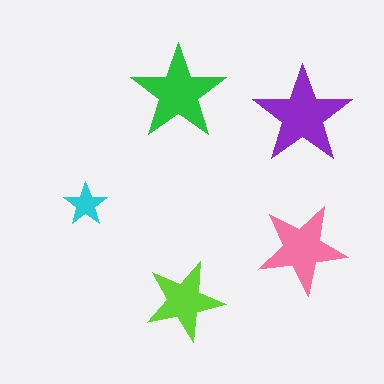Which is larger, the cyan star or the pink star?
The pink one.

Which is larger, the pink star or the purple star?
The purple one.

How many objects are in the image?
There are 5 objects in the image.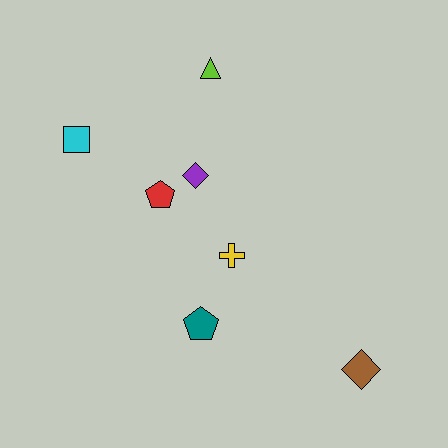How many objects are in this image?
There are 7 objects.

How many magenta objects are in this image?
There are no magenta objects.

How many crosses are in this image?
There is 1 cross.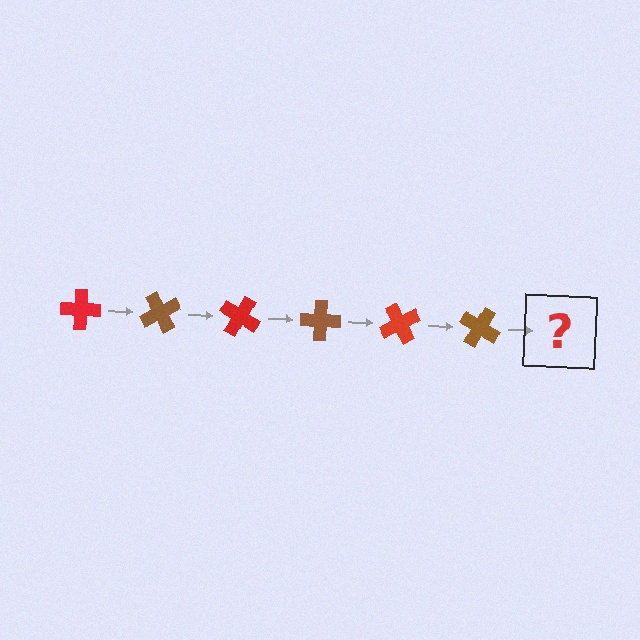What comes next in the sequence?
The next element should be a red cross, rotated 360 degrees from the start.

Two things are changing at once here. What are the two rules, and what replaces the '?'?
The two rules are that it rotates 60 degrees each step and the color cycles through red and brown. The '?' should be a red cross, rotated 360 degrees from the start.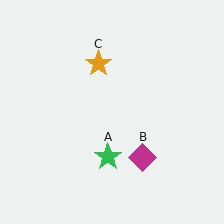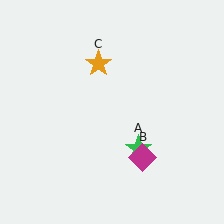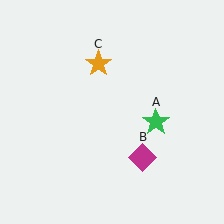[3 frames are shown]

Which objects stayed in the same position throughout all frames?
Magenta diamond (object B) and orange star (object C) remained stationary.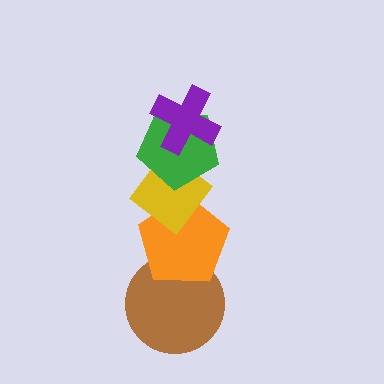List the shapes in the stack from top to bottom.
From top to bottom: the purple cross, the green pentagon, the yellow diamond, the orange pentagon, the brown circle.